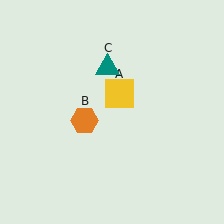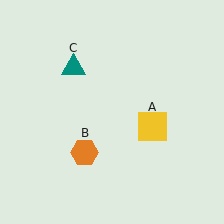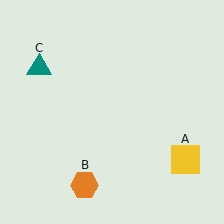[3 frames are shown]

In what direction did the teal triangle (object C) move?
The teal triangle (object C) moved left.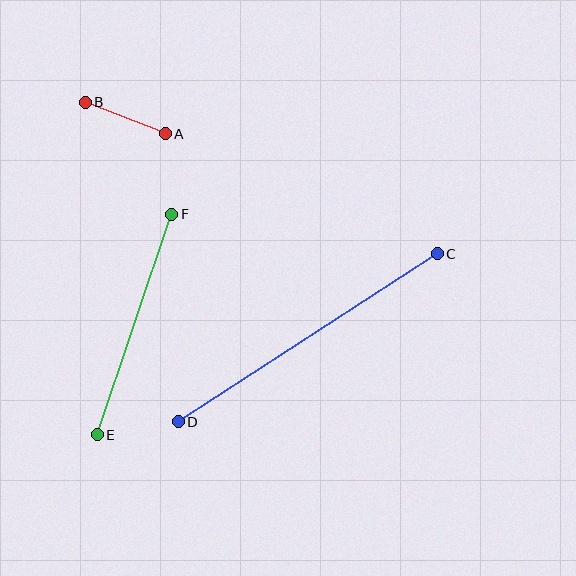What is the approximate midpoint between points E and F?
The midpoint is at approximately (134, 325) pixels.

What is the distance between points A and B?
The distance is approximately 86 pixels.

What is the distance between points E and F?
The distance is approximately 233 pixels.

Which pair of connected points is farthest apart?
Points C and D are farthest apart.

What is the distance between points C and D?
The distance is approximately 309 pixels.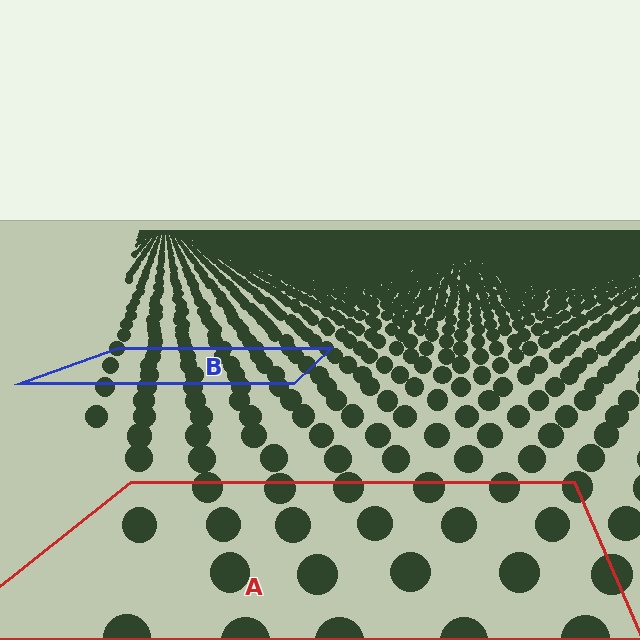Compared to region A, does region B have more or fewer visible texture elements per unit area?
Region B has more texture elements per unit area — they are packed more densely because it is farther away.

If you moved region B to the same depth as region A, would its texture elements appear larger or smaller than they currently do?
They would appear larger. At a closer depth, the same texture elements are projected at a bigger on-screen size.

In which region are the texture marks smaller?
The texture marks are smaller in region B, because it is farther away.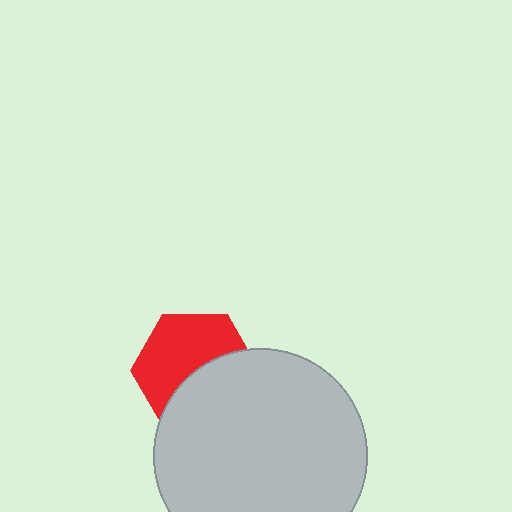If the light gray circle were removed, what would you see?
You would see the complete red hexagon.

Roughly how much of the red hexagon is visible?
About half of it is visible (roughly 56%).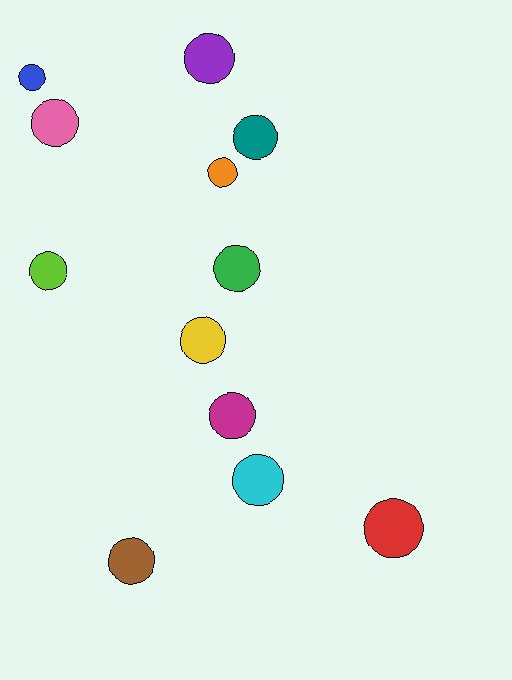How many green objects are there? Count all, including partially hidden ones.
There is 1 green object.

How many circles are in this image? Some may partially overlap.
There are 12 circles.